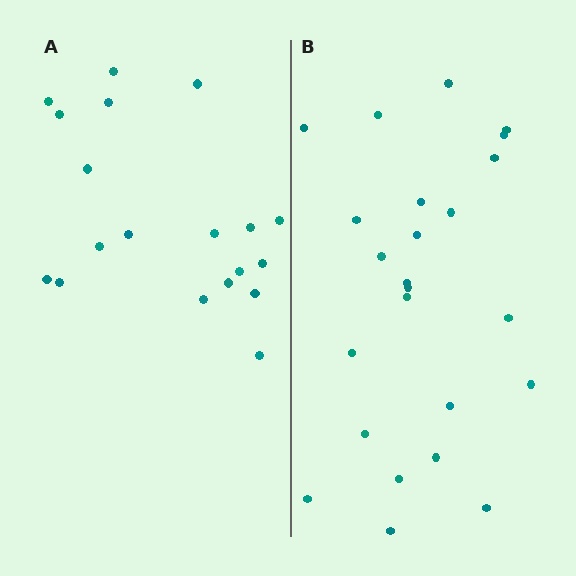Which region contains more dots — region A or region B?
Region B (the right region) has more dots.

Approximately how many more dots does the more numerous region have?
Region B has about 5 more dots than region A.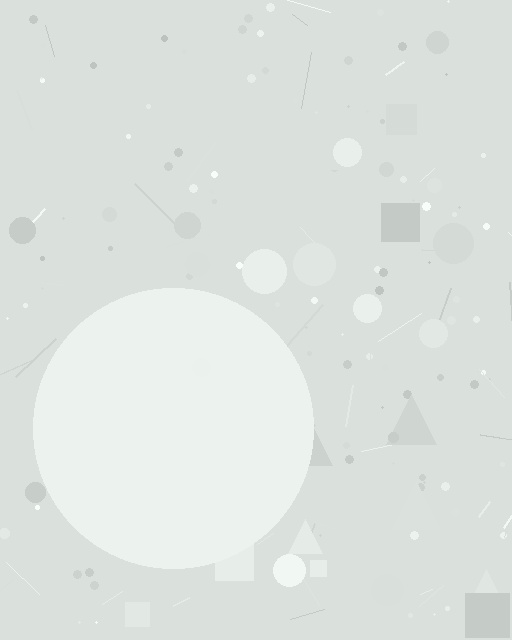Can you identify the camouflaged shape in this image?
The camouflaged shape is a circle.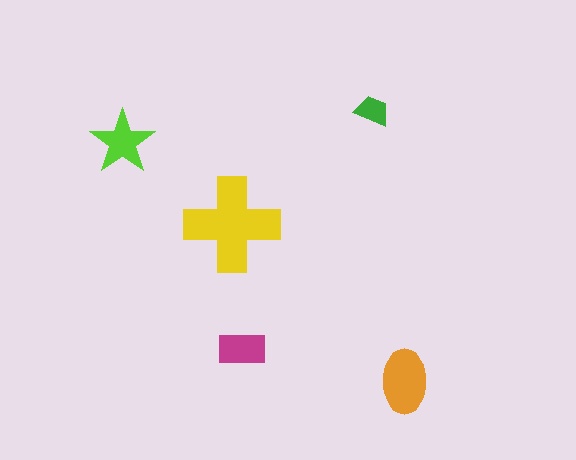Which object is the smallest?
The green trapezoid.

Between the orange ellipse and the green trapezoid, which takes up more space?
The orange ellipse.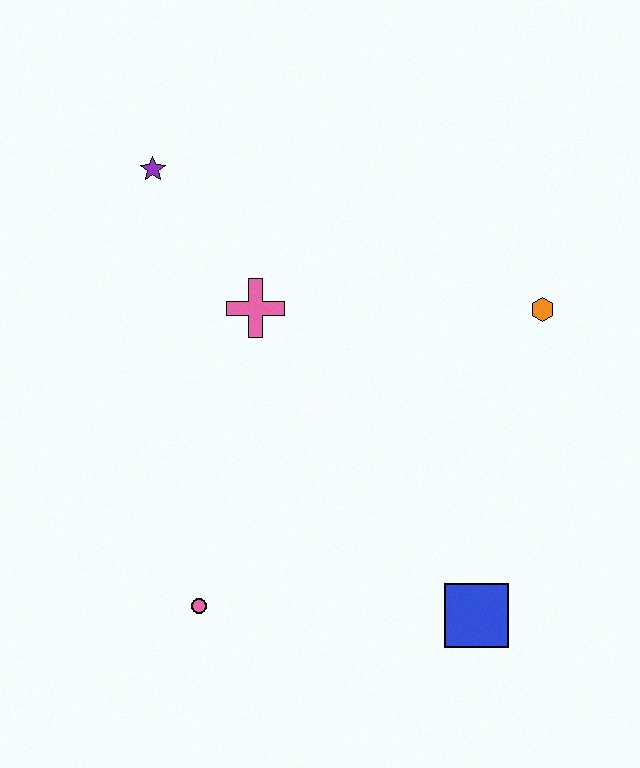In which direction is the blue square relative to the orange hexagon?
The blue square is below the orange hexagon.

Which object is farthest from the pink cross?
The blue square is farthest from the pink cross.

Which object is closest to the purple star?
The pink cross is closest to the purple star.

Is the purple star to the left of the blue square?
Yes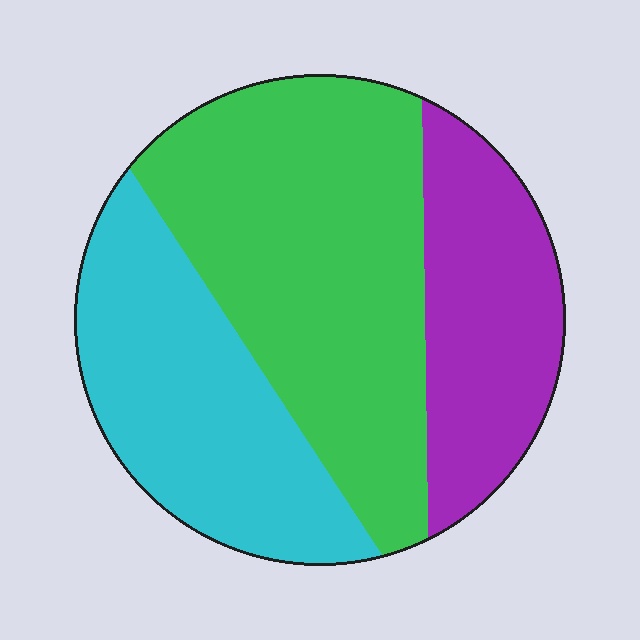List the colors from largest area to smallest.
From largest to smallest: green, cyan, purple.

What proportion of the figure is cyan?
Cyan covers 31% of the figure.